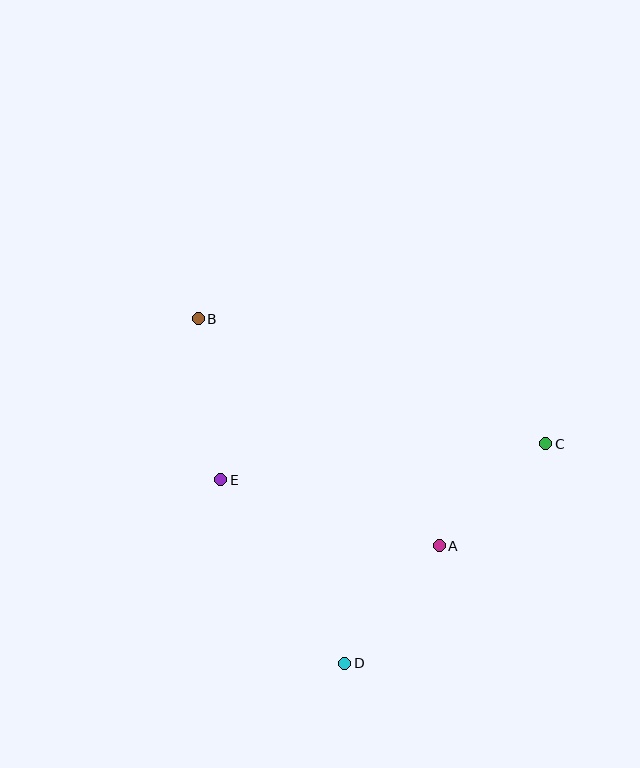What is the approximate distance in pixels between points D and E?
The distance between D and E is approximately 221 pixels.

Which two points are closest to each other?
Points A and C are closest to each other.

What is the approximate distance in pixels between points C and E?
The distance between C and E is approximately 326 pixels.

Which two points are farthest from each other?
Points B and D are farthest from each other.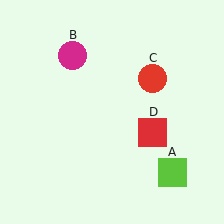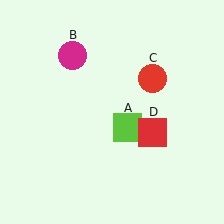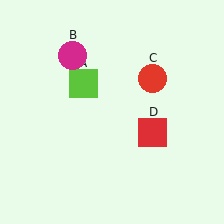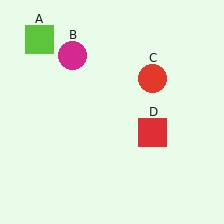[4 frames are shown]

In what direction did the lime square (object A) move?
The lime square (object A) moved up and to the left.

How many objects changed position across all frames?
1 object changed position: lime square (object A).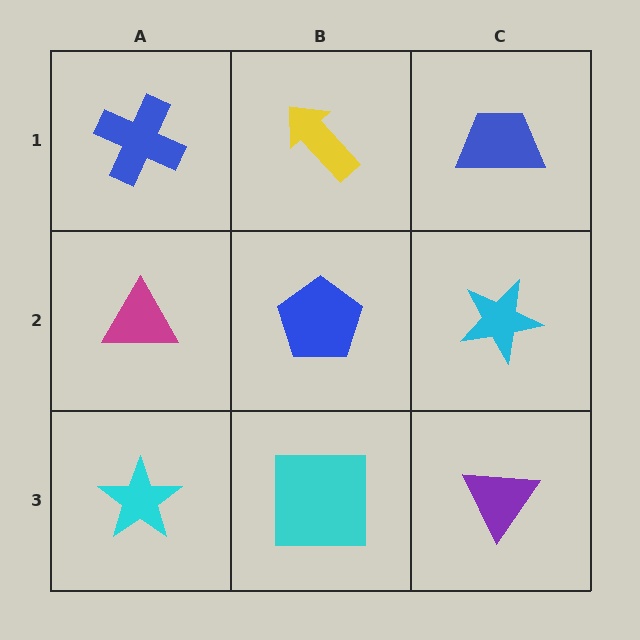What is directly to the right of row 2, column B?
A cyan star.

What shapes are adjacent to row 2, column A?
A blue cross (row 1, column A), a cyan star (row 3, column A), a blue pentagon (row 2, column B).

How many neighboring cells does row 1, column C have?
2.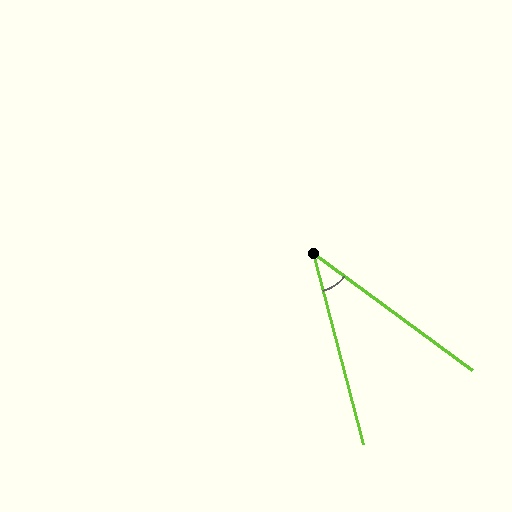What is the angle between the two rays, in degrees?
Approximately 39 degrees.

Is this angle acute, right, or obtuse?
It is acute.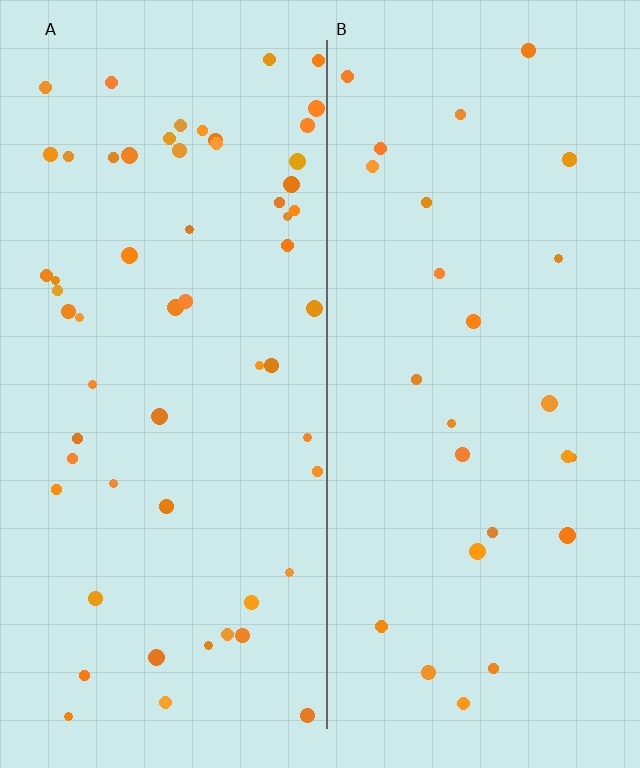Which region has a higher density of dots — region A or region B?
A (the left).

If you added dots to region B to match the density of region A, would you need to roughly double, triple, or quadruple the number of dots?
Approximately double.